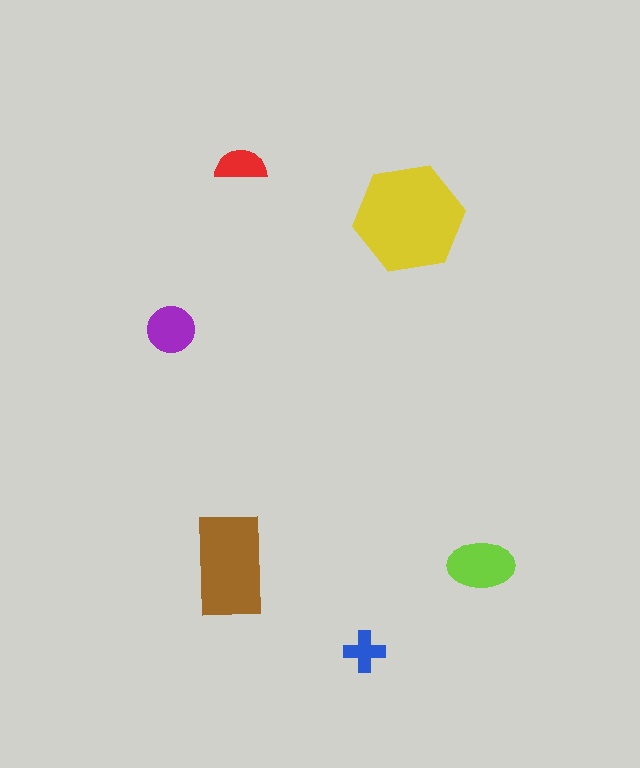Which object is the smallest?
The blue cross.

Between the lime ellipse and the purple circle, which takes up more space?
The lime ellipse.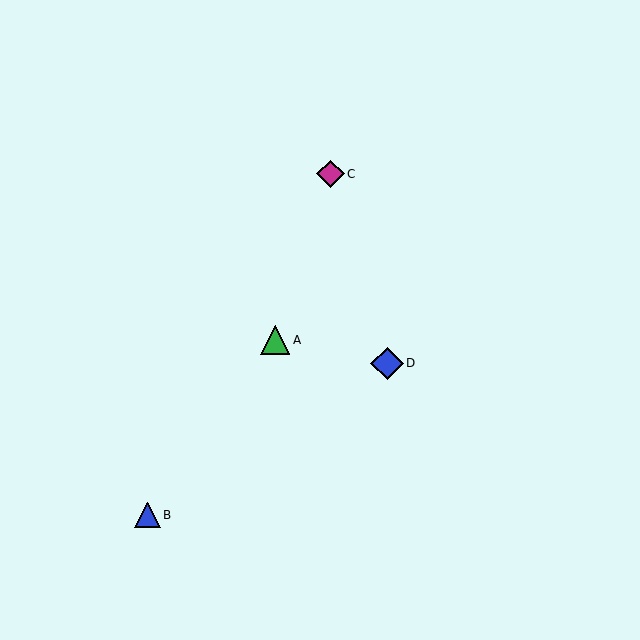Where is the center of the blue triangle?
The center of the blue triangle is at (148, 515).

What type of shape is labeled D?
Shape D is a blue diamond.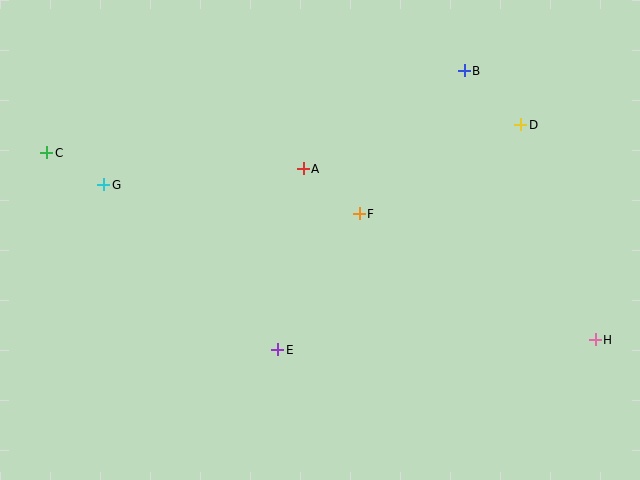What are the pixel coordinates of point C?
Point C is at (47, 153).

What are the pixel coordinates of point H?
Point H is at (595, 340).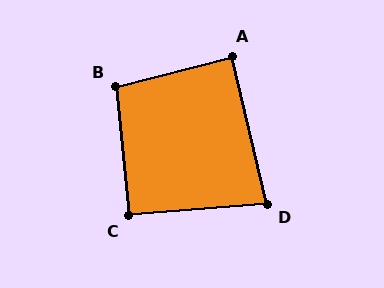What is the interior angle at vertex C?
Approximately 91 degrees (approximately right).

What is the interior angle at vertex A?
Approximately 89 degrees (approximately right).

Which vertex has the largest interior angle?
B, at approximately 98 degrees.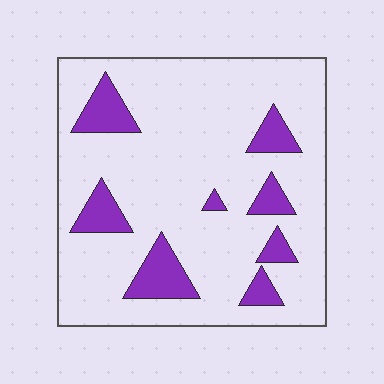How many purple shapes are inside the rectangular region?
8.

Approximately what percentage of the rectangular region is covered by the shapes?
Approximately 15%.